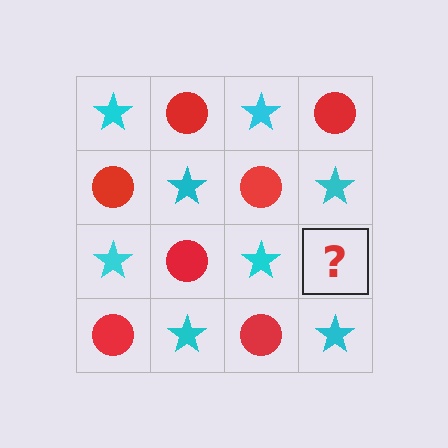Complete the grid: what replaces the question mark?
The question mark should be replaced with a red circle.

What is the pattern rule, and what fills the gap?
The rule is that it alternates cyan star and red circle in a checkerboard pattern. The gap should be filled with a red circle.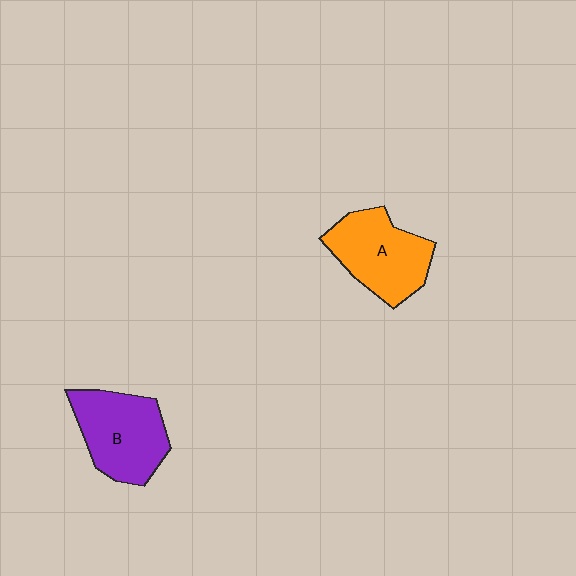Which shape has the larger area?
Shape B (purple).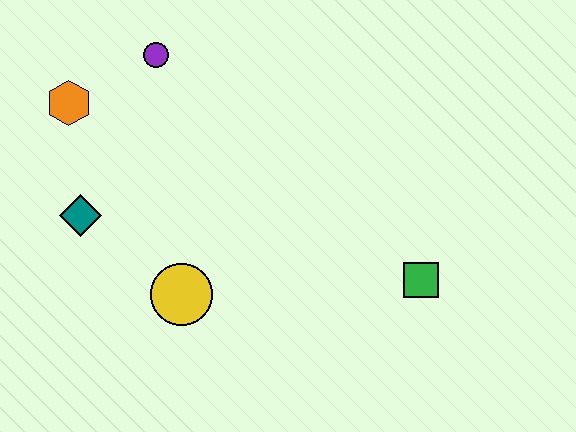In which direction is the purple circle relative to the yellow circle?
The purple circle is above the yellow circle.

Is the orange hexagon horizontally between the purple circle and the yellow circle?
No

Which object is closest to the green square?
The yellow circle is closest to the green square.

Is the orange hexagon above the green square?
Yes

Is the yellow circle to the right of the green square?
No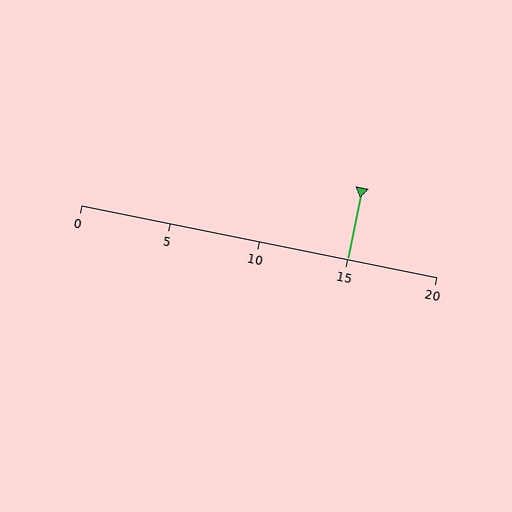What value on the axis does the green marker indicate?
The marker indicates approximately 15.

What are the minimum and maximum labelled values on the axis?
The axis runs from 0 to 20.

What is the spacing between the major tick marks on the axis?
The major ticks are spaced 5 apart.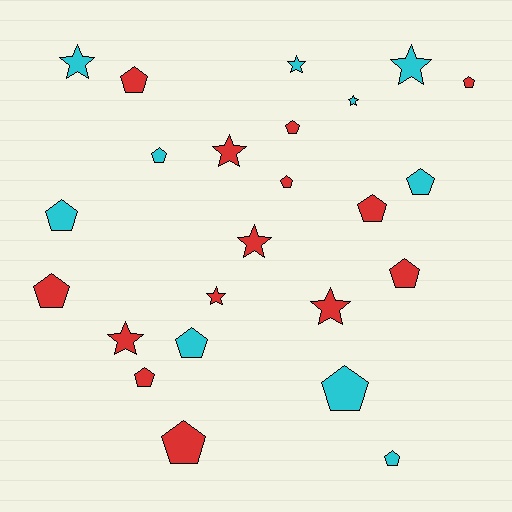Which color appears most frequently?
Red, with 14 objects.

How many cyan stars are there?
There are 4 cyan stars.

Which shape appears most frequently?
Pentagon, with 15 objects.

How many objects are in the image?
There are 24 objects.